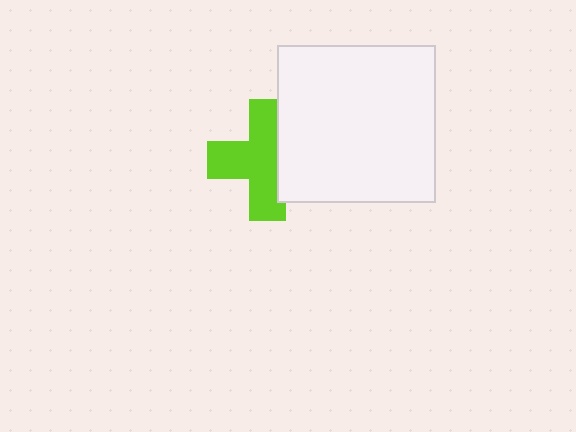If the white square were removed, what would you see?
You would see the complete lime cross.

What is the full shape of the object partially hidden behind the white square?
The partially hidden object is a lime cross.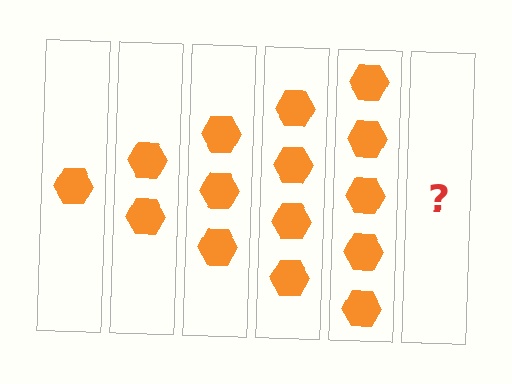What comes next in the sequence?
The next element should be 6 hexagons.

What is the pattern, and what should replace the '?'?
The pattern is that each step adds one more hexagon. The '?' should be 6 hexagons.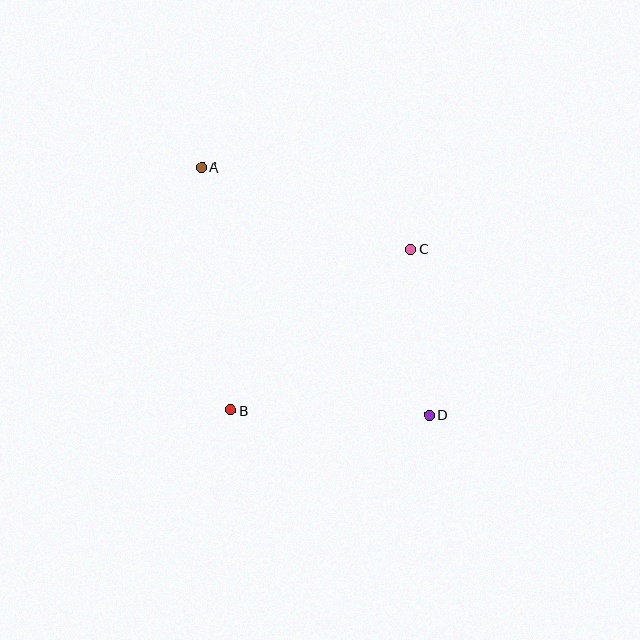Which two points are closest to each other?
Points C and D are closest to each other.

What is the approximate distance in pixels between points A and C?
The distance between A and C is approximately 225 pixels.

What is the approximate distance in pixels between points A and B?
The distance between A and B is approximately 245 pixels.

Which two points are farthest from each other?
Points A and D are farthest from each other.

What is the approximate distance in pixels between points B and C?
The distance between B and C is approximately 242 pixels.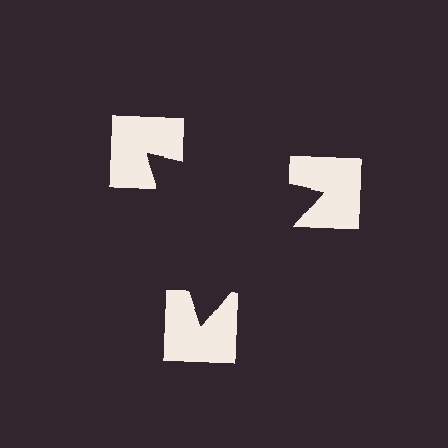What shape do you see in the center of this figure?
An illusory triangle — its edges are inferred from the aligned wedge cuts in the notched squares, not physically drawn.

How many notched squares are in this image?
There are 3 — one at each vertex of the illusory triangle.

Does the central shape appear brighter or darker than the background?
It typically appears slightly darker than the background, even though no actual brightness change is drawn.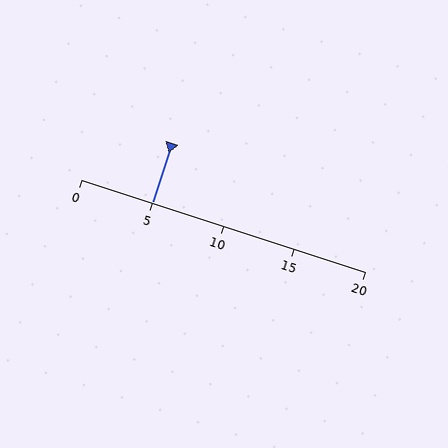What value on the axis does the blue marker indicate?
The marker indicates approximately 5.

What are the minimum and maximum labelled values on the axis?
The axis runs from 0 to 20.